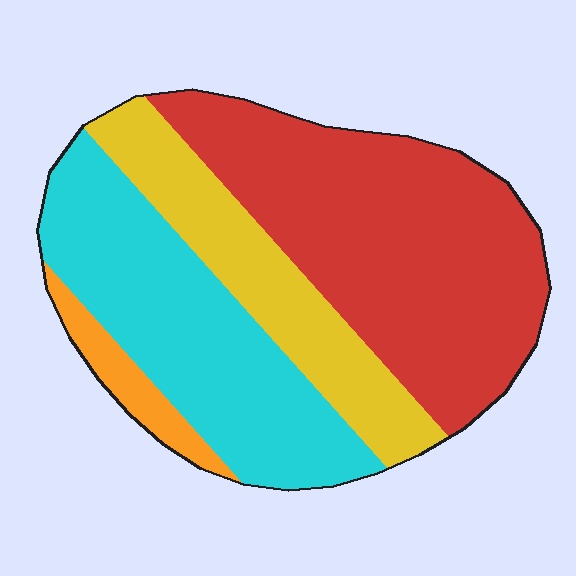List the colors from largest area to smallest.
From largest to smallest: red, cyan, yellow, orange.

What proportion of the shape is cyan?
Cyan covers around 30% of the shape.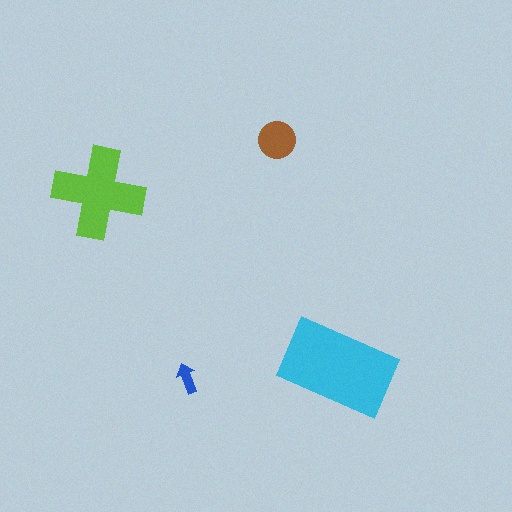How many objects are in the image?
There are 4 objects in the image.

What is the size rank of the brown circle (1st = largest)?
3rd.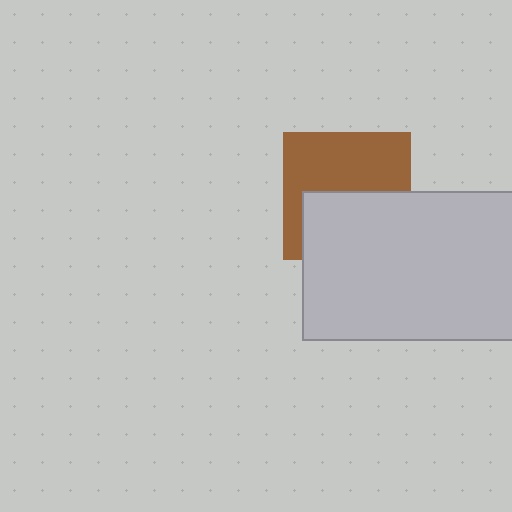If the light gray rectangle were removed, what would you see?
You would see the complete brown square.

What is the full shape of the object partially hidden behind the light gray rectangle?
The partially hidden object is a brown square.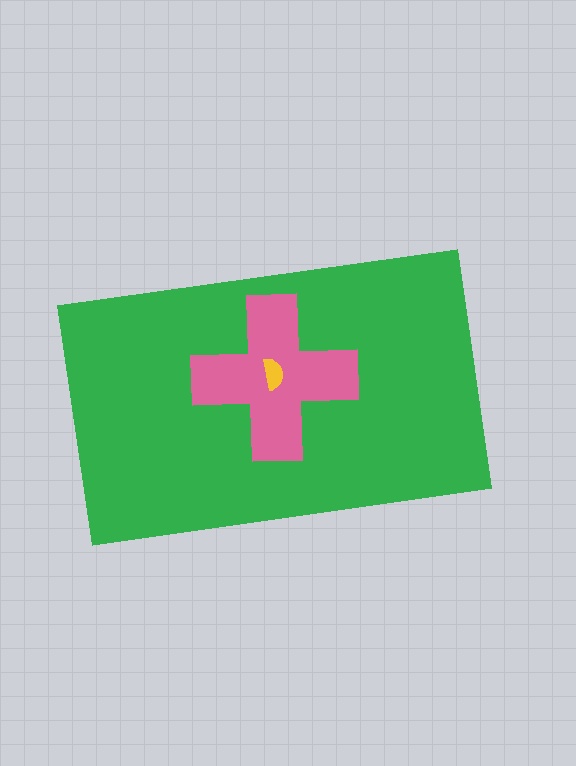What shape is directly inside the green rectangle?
The pink cross.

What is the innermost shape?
The yellow semicircle.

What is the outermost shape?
The green rectangle.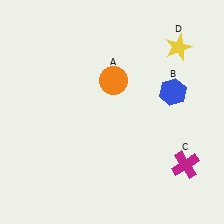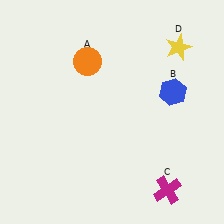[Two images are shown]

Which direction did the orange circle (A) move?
The orange circle (A) moved left.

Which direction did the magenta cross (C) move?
The magenta cross (C) moved down.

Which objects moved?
The objects that moved are: the orange circle (A), the magenta cross (C).